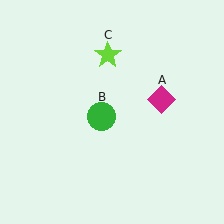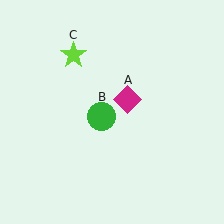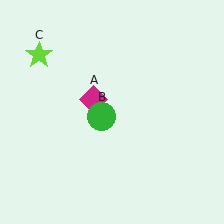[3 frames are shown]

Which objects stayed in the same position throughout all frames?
Green circle (object B) remained stationary.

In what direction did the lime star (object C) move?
The lime star (object C) moved left.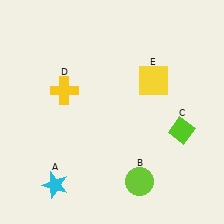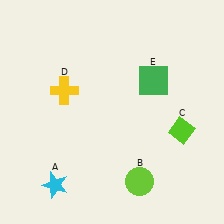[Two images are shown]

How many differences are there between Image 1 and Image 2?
There is 1 difference between the two images.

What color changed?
The square (E) changed from yellow in Image 1 to green in Image 2.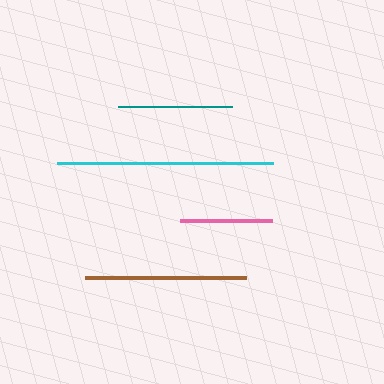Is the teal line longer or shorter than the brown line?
The brown line is longer than the teal line.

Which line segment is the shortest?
The pink line is the shortest at approximately 92 pixels.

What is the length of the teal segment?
The teal segment is approximately 114 pixels long.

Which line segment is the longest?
The cyan line is the longest at approximately 215 pixels.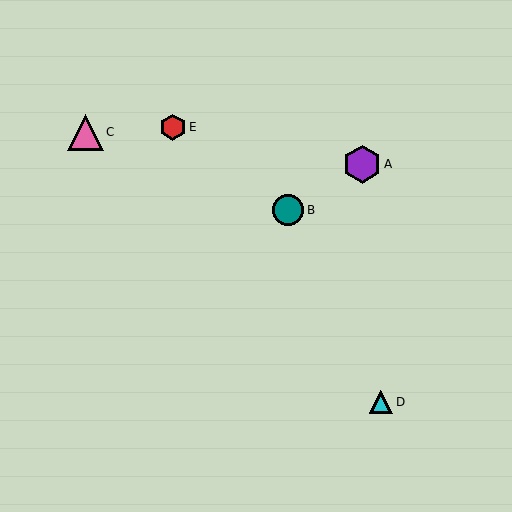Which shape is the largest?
The purple hexagon (labeled A) is the largest.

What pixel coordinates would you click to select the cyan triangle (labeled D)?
Click at (381, 402) to select the cyan triangle D.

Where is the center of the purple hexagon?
The center of the purple hexagon is at (362, 164).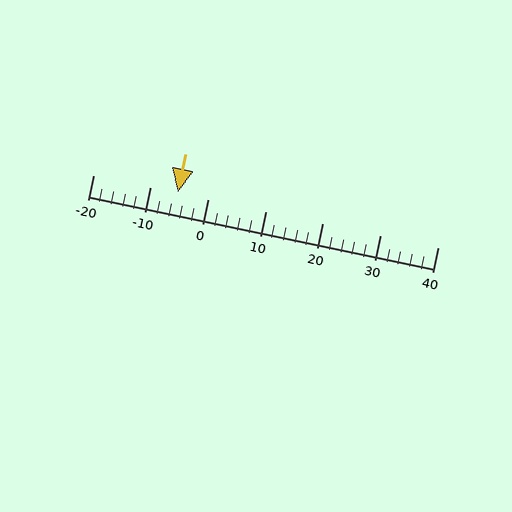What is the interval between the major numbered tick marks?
The major tick marks are spaced 10 units apart.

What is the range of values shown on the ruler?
The ruler shows values from -20 to 40.